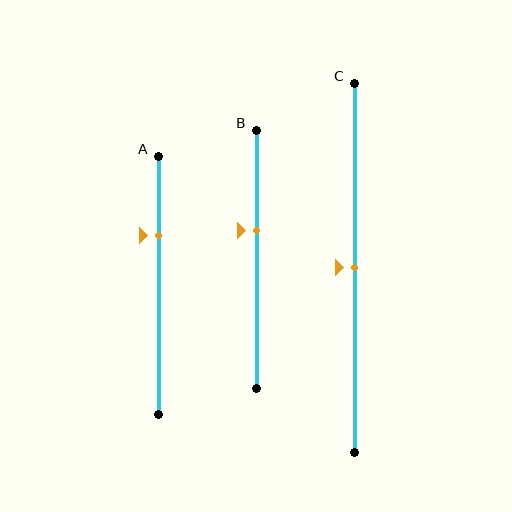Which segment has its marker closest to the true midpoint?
Segment C has its marker closest to the true midpoint.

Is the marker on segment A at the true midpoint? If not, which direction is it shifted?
No, the marker on segment A is shifted upward by about 19% of the segment length.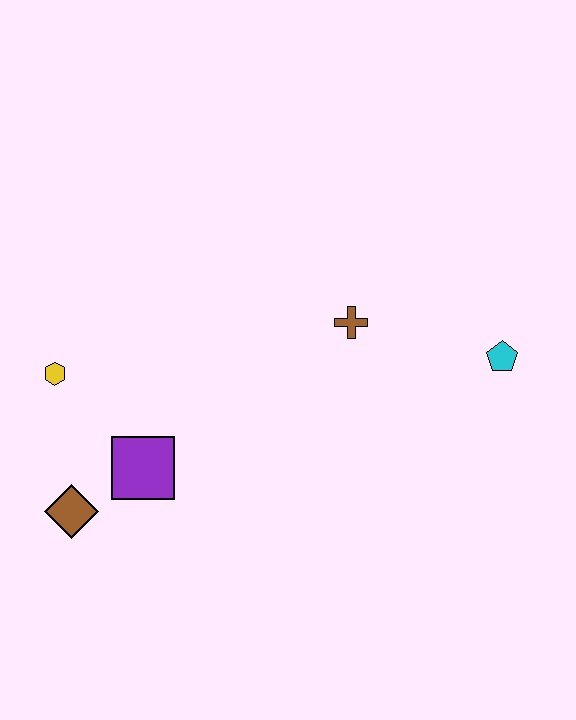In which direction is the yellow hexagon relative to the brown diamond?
The yellow hexagon is above the brown diamond.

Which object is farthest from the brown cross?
The brown diamond is farthest from the brown cross.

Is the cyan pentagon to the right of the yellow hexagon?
Yes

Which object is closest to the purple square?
The brown diamond is closest to the purple square.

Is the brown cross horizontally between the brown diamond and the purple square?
No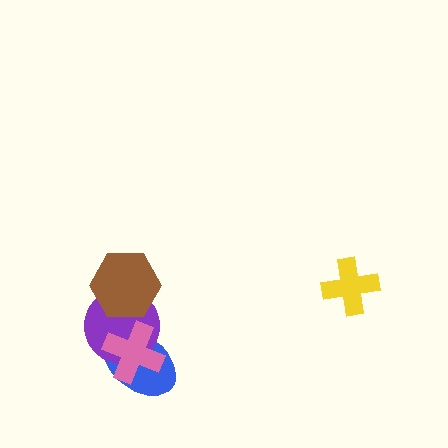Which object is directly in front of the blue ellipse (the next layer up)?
The purple circle is directly in front of the blue ellipse.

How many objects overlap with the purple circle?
3 objects overlap with the purple circle.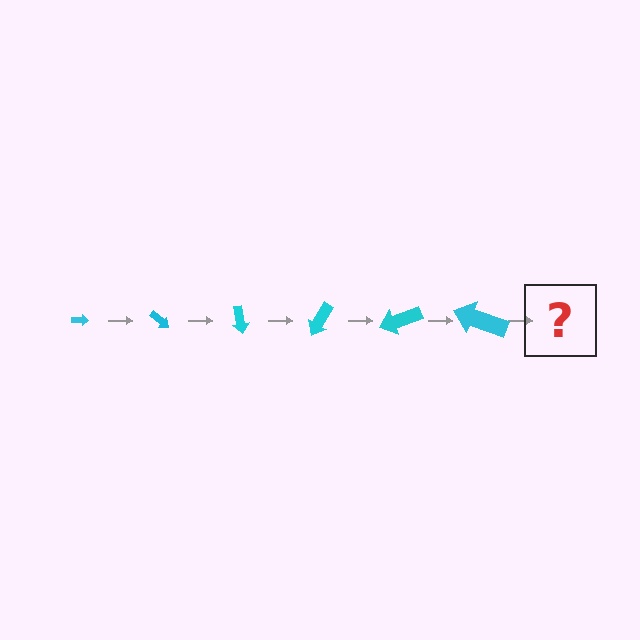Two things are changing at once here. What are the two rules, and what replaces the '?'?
The two rules are that the arrow grows larger each step and it rotates 40 degrees each step. The '?' should be an arrow, larger than the previous one and rotated 240 degrees from the start.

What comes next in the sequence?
The next element should be an arrow, larger than the previous one and rotated 240 degrees from the start.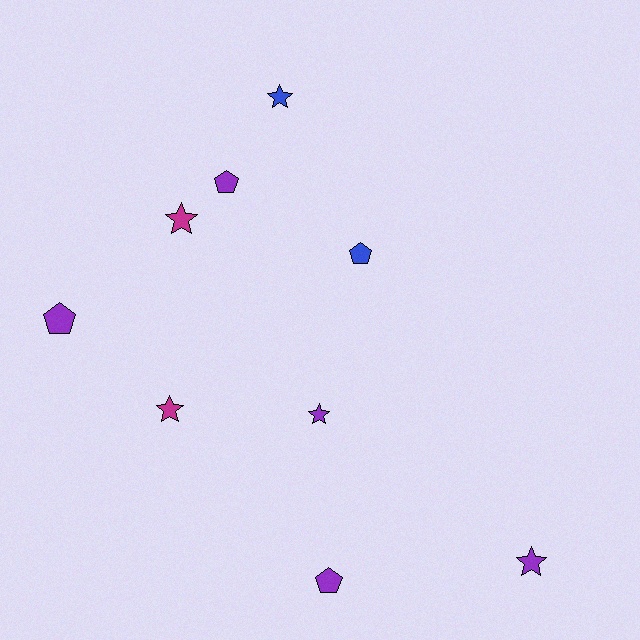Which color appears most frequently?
Purple, with 5 objects.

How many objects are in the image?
There are 9 objects.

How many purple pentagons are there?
There are 3 purple pentagons.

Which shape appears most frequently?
Star, with 5 objects.